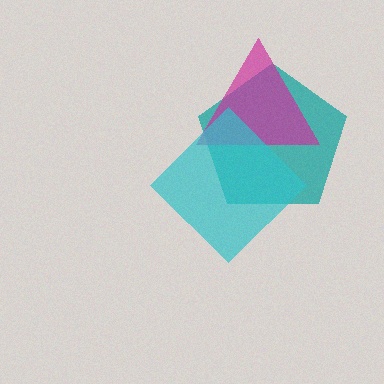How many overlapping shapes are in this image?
There are 3 overlapping shapes in the image.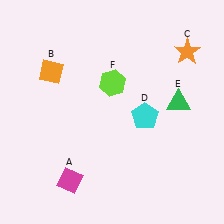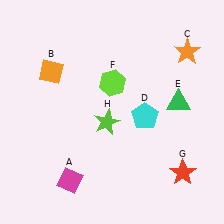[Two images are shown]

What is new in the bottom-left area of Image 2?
A lime star (H) was added in the bottom-left area of Image 2.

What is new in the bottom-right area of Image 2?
A red star (G) was added in the bottom-right area of Image 2.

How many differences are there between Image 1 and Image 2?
There are 2 differences between the two images.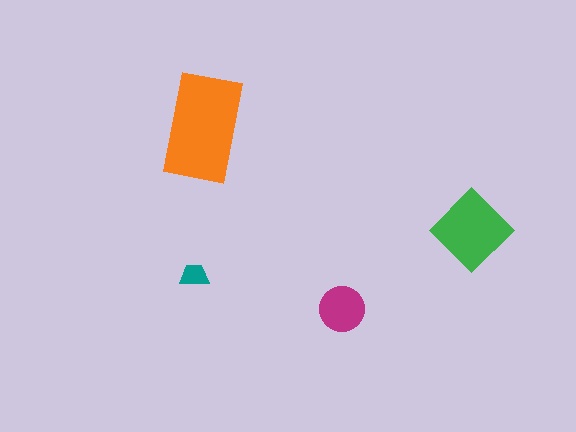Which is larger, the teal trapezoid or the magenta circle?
The magenta circle.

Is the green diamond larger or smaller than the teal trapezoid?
Larger.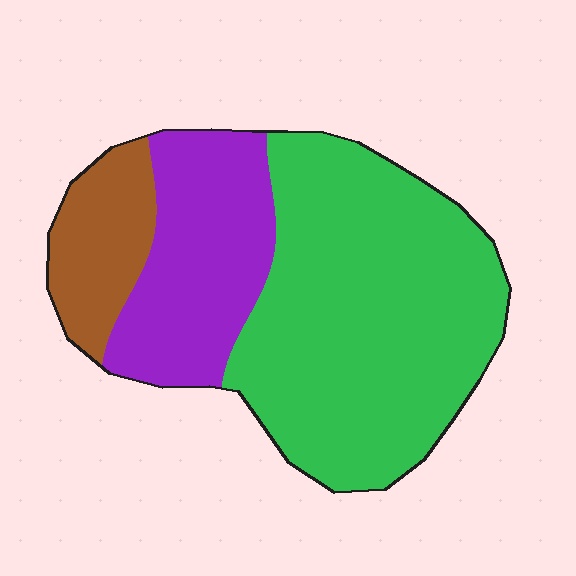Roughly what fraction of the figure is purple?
Purple covers 26% of the figure.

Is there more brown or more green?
Green.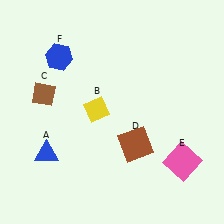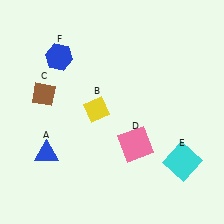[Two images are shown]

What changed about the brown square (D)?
In Image 1, D is brown. In Image 2, it changed to pink.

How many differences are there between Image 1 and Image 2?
There are 2 differences between the two images.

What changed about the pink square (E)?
In Image 1, E is pink. In Image 2, it changed to cyan.